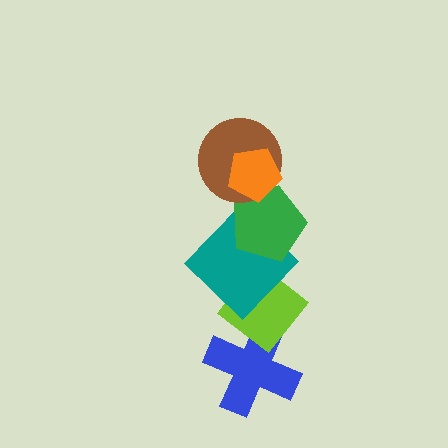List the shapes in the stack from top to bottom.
From top to bottom: the orange pentagon, the brown circle, the green pentagon, the teal diamond, the lime diamond, the blue cross.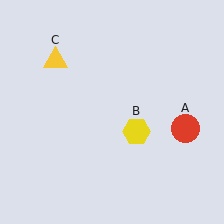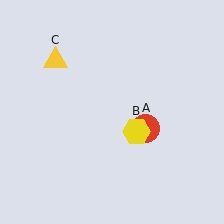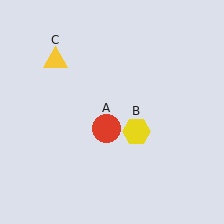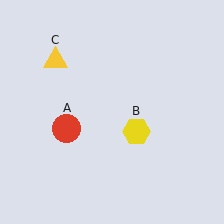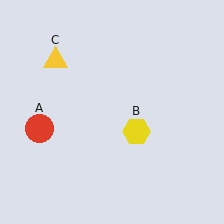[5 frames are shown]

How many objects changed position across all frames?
1 object changed position: red circle (object A).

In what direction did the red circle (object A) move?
The red circle (object A) moved left.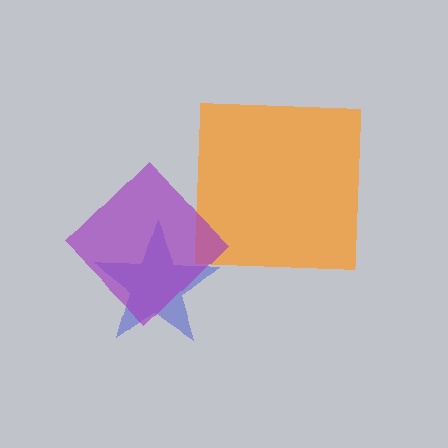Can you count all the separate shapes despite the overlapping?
Yes, there are 3 separate shapes.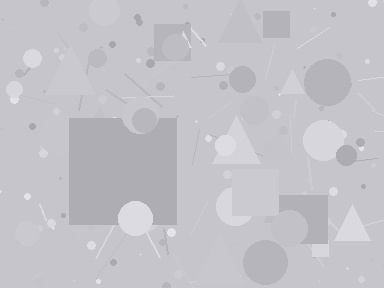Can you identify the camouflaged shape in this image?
The camouflaged shape is a square.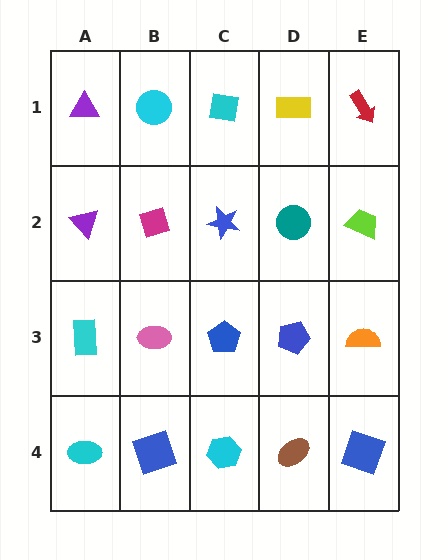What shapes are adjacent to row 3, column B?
A magenta diamond (row 2, column B), a blue square (row 4, column B), a cyan rectangle (row 3, column A), a blue pentagon (row 3, column C).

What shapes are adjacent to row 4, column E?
An orange semicircle (row 3, column E), a brown ellipse (row 4, column D).